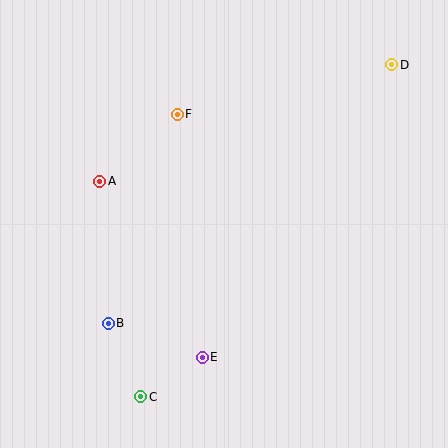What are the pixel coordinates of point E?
Point E is at (202, 357).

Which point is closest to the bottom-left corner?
Point C is closest to the bottom-left corner.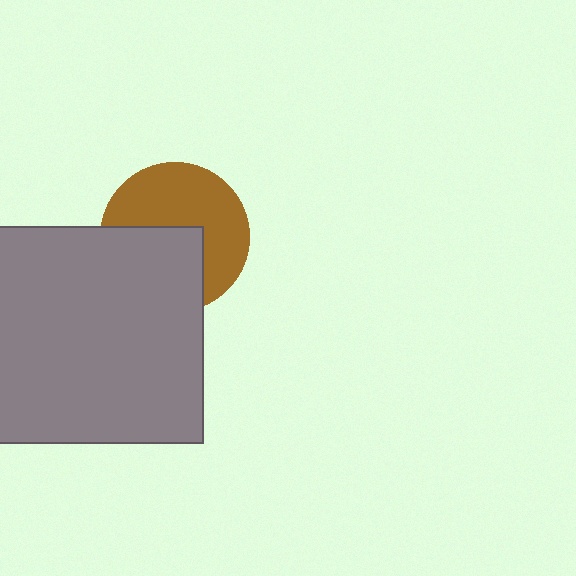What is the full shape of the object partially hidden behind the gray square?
The partially hidden object is a brown circle.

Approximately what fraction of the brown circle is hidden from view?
Roughly 44% of the brown circle is hidden behind the gray square.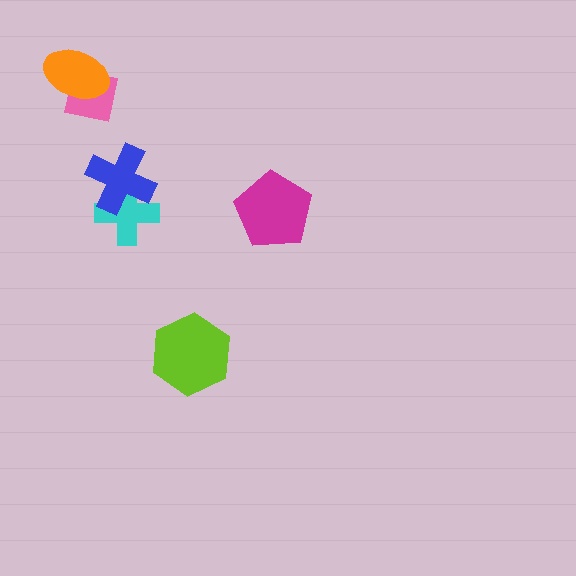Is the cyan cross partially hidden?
Yes, it is partially covered by another shape.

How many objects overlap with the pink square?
1 object overlaps with the pink square.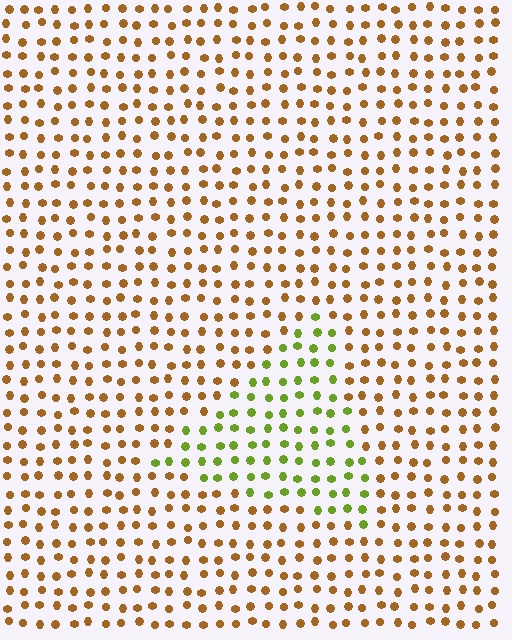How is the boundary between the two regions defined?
The boundary is defined purely by a slight shift in hue (about 55 degrees). Spacing, size, and orientation are identical on both sides.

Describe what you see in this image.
The image is filled with small brown elements in a uniform arrangement. A triangle-shaped region is visible where the elements are tinted to a slightly different hue, forming a subtle color boundary.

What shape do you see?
I see a triangle.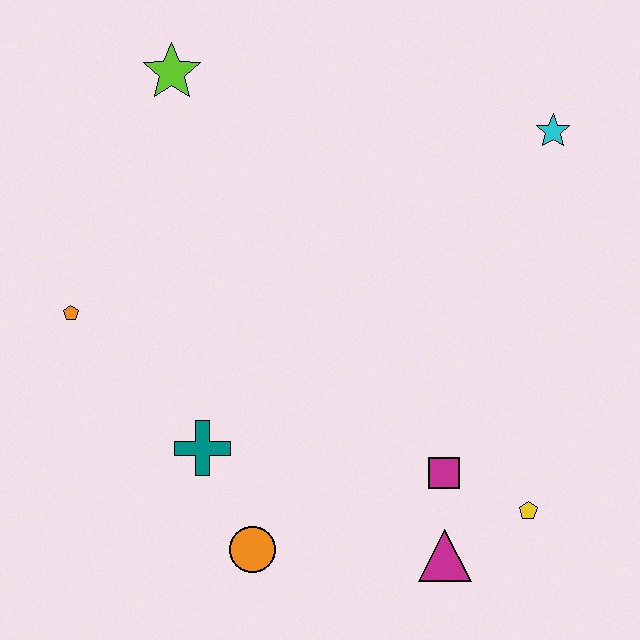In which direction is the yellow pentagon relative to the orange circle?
The yellow pentagon is to the right of the orange circle.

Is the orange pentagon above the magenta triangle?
Yes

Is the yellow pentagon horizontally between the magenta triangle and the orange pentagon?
No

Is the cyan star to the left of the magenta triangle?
No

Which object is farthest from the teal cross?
The cyan star is farthest from the teal cross.